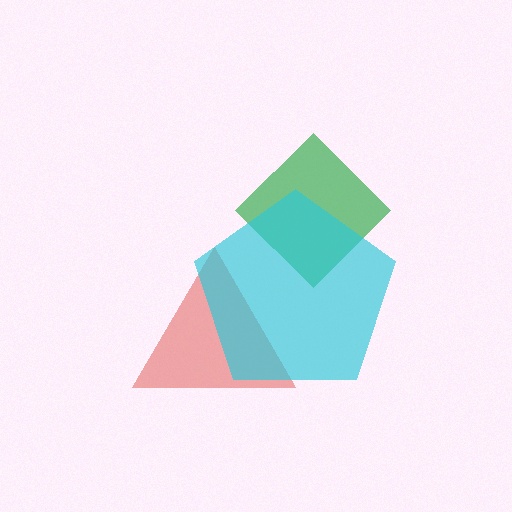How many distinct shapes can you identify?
There are 3 distinct shapes: a red triangle, a green diamond, a cyan pentagon.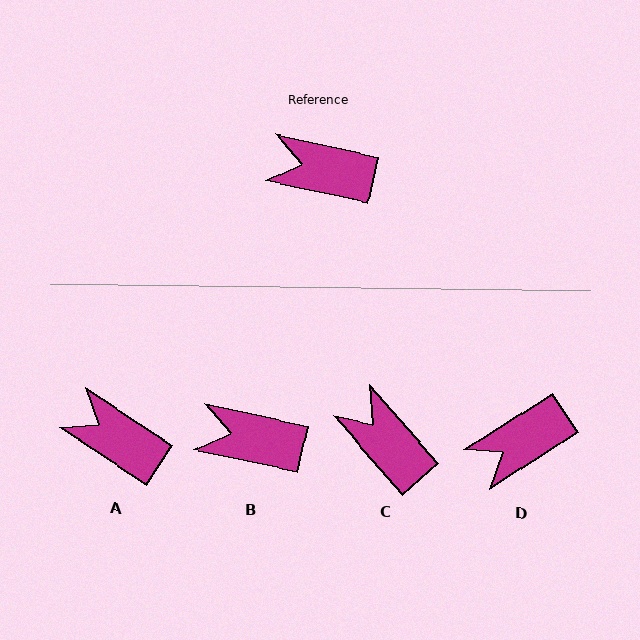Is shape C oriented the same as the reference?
No, it is off by about 36 degrees.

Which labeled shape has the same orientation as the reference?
B.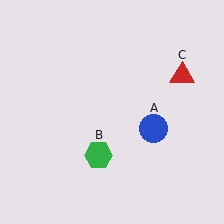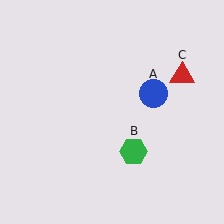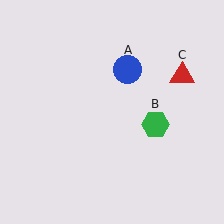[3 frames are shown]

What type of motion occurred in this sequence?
The blue circle (object A), green hexagon (object B) rotated counterclockwise around the center of the scene.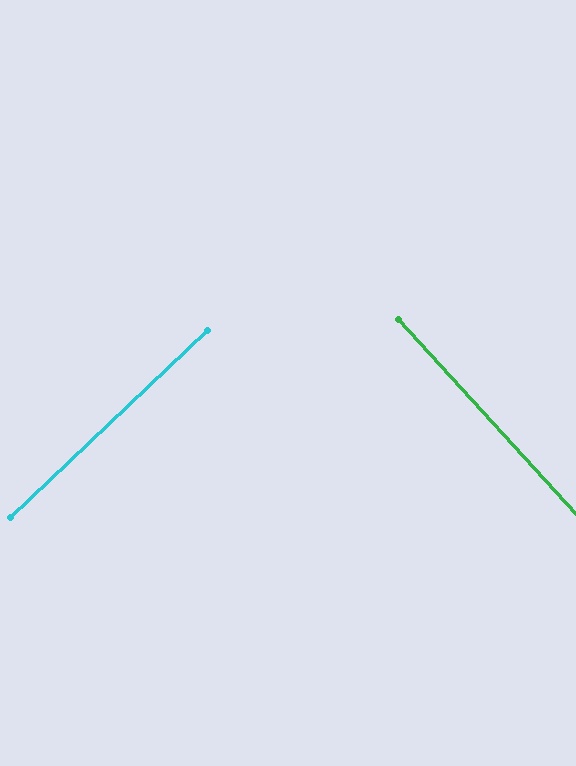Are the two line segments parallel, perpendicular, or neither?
Perpendicular — they meet at approximately 89°.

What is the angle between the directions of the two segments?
Approximately 89 degrees.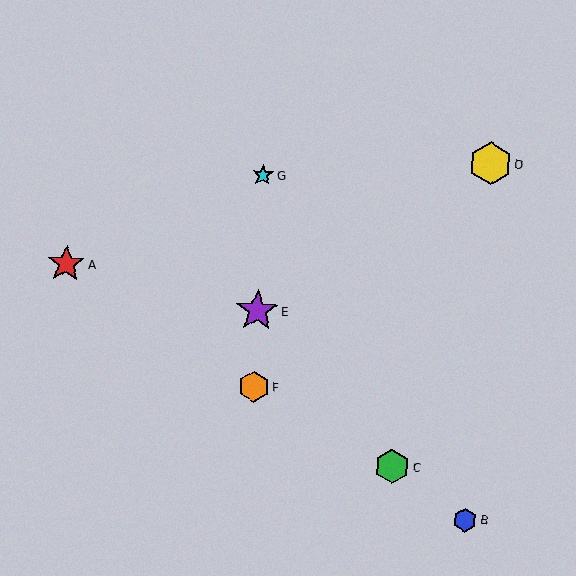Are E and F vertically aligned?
Yes, both are at x≈257.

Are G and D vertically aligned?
No, G is at x≈263 and D is at x≈491.